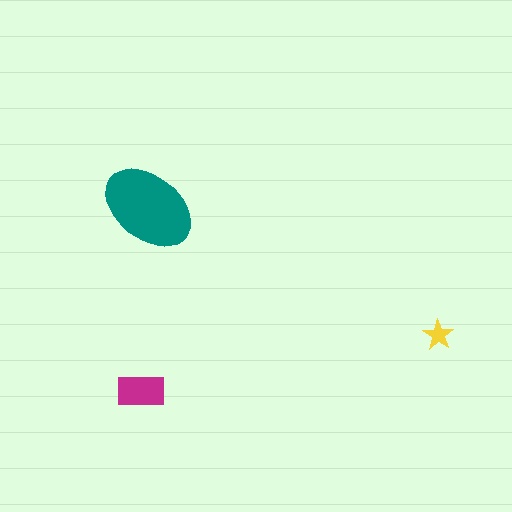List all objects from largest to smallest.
The teal ellipse, the magenta rectangle, the yellow star.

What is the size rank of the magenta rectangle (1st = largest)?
2nd.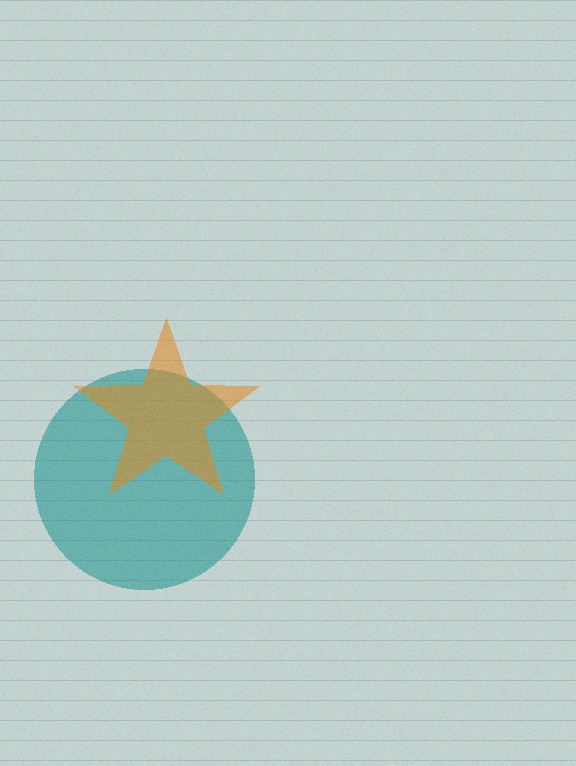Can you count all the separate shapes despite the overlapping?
Yes, there are 2 separate shapes.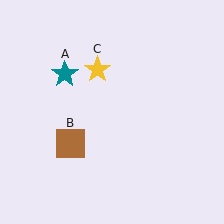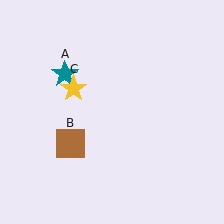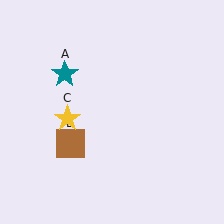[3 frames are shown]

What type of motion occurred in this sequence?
The yellow star (object C) rotated counterclockwise around the center of the scene.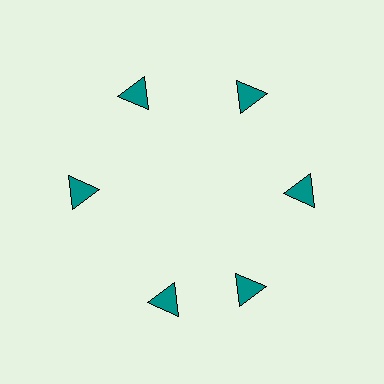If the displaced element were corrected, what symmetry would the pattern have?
It would have 6-fold rotational symmetry — the pattern would map onto itself every 60 degrees.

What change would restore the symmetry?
The symmetry would be restored by rotating it back into even spacing with its neighbors so that all 6 triangles sit at equal angles and equal distance from the center.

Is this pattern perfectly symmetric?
No. The 6 teal triangles are arranged in a ring, but one element near the 7 o'clock position is rotated out of alignment along the ring, breaking the 6-fold rotational symmetry.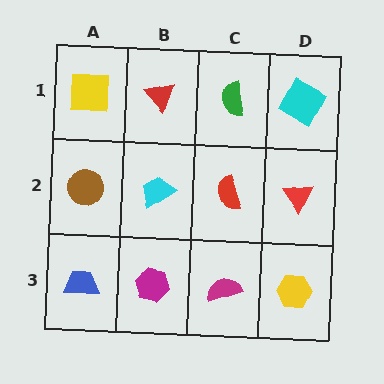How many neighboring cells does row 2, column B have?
4.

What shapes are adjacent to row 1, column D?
A red triangle (row 2, column D), a green semicircle (row 1, column C).